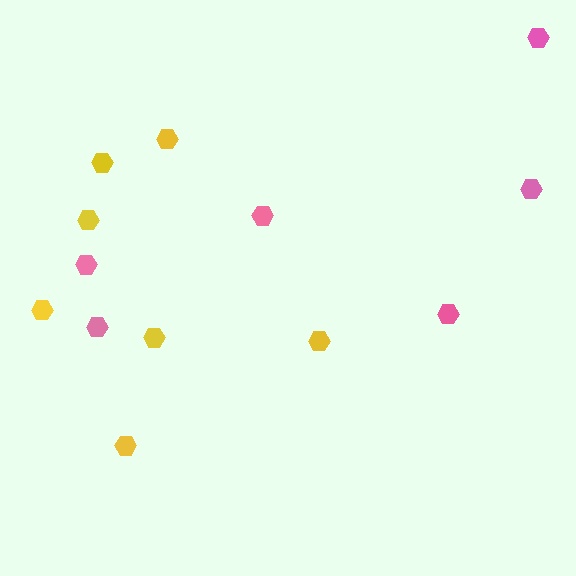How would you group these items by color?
There are 2 groups: one group of pink hexagons (6) and one group of yellow hexagons (7).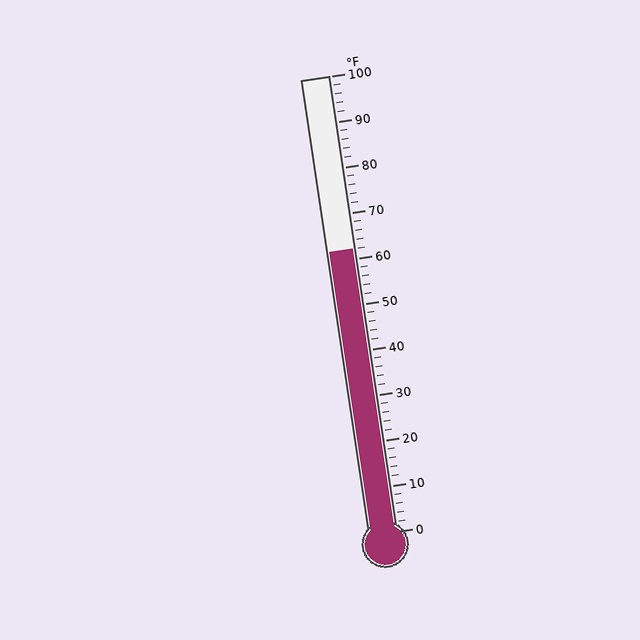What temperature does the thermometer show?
The thermometer shows approximately 62°F.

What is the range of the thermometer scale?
The thermometer scale ranges from 0°F to 100°F.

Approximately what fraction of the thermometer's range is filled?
The thermometer is filled to approximately 60% of its range.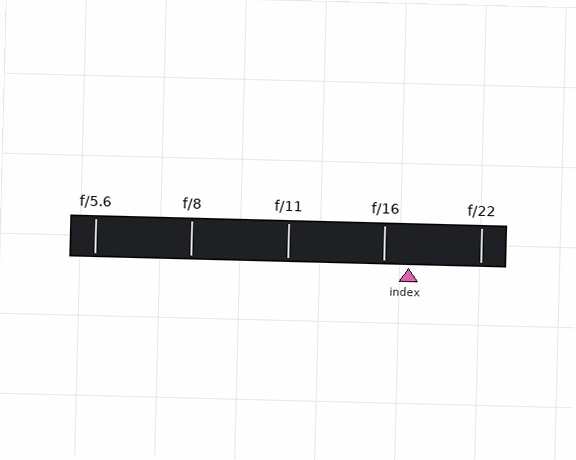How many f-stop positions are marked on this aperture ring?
There are 5 f-stop positions marked.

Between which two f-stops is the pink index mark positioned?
The index mark is between f/16 and f/22.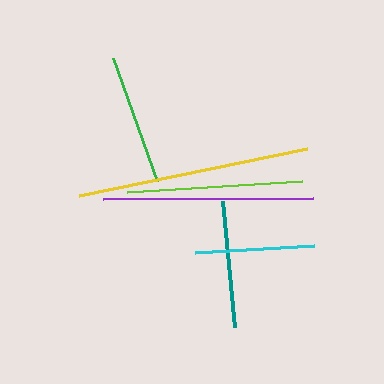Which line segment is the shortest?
The cyan line is the shortest at approximately 120 pixels.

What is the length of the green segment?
The green segment is approximately 131 pixels long.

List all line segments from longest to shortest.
From longest to shortest: yellow, purple, lime, green, teal, cyan.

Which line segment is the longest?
The yellow line is the longest at approximately 233 pixels.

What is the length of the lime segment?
The lime segment is approximately 175 pixels long.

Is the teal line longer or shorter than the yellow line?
The yellow line is longer than the teal line.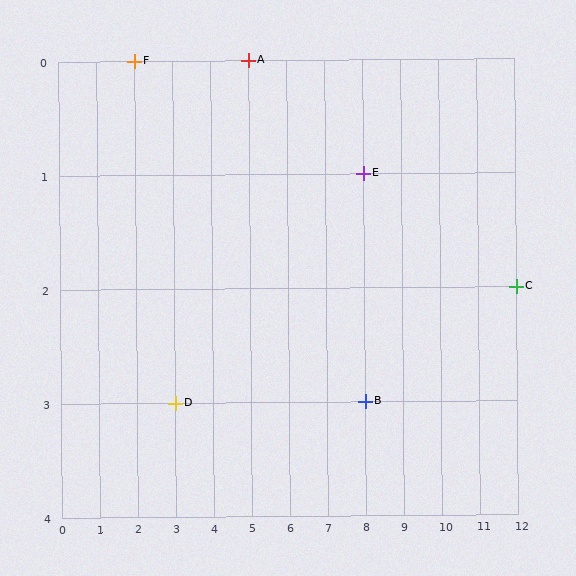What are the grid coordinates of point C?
Point C is at grid coordinates (12, 2).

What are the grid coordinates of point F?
Point F is at grid coordinates (2, 0).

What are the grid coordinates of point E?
Point E is at grid coordinates (8, 1).